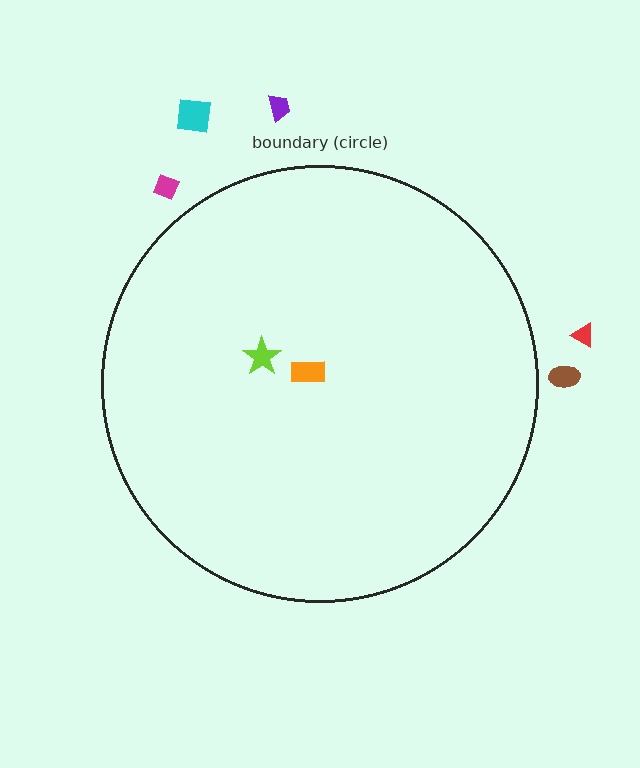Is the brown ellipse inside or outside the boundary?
Outside.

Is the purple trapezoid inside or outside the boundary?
Outside.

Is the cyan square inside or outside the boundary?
Outside.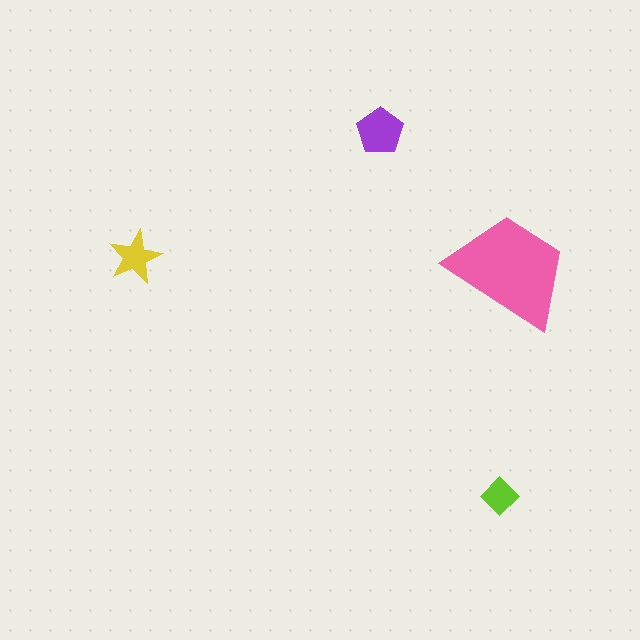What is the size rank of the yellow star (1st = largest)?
3rd.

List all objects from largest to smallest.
The pink trapezoid, the purple pentagon, the yellow star, the lime diamond.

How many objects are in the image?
There are 4 objects in the image.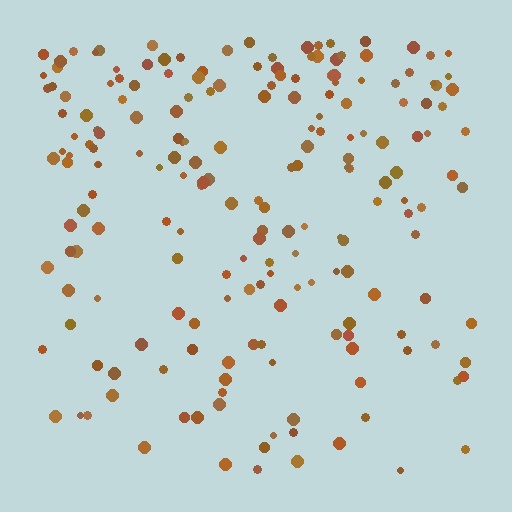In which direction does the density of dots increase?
From bottom to top, with the top side densest.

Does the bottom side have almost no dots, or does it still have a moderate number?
Still a moderate number, just noticeably fewer than the top.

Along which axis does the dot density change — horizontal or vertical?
Vertical.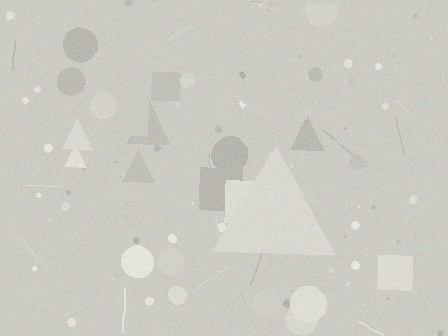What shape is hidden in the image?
A triangle is hidden in the image.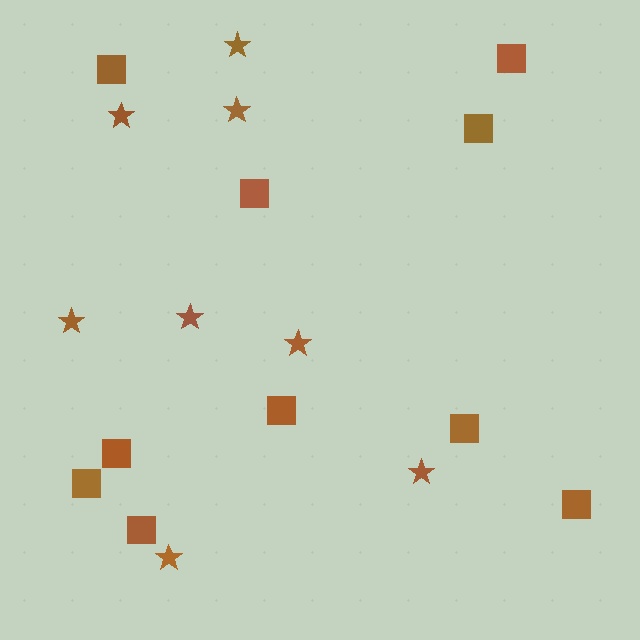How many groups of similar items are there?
There are 2 groups: one group of stars (8) and one group of squares (10).